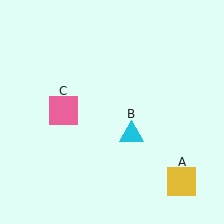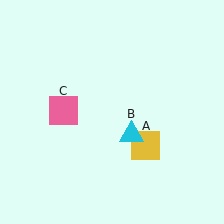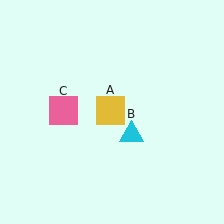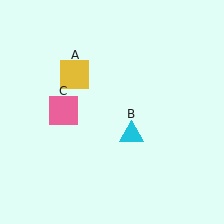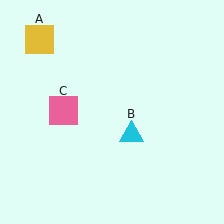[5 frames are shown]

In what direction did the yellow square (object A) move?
The yellow square (object A) moved up and to the left.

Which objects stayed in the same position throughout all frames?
Cyan triangle (object B) and pink square (object C) remained stationary.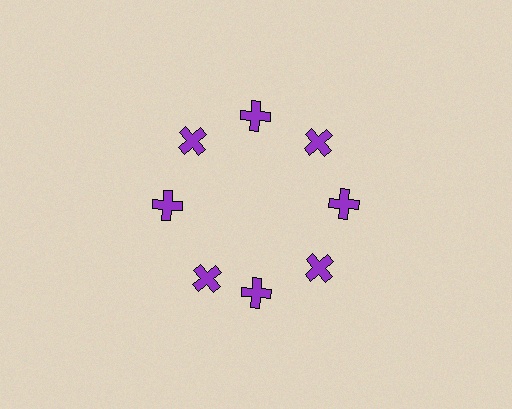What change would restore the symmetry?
The symmetry would be restored by rotating it back into even spacing with its neighbors so that all 8 crosses sit at equal angles and equal distance from the center.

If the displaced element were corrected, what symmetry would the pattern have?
It would have 8-fold rotational symmetry — the pattern would map onto itself every 45 degrees.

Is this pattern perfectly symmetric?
No. The 8 purple crosses are arranged in a ring, but one element near the 8 o'clock position is rotated out of alignment along the ring, breaking the 8-fold rotational symmetry.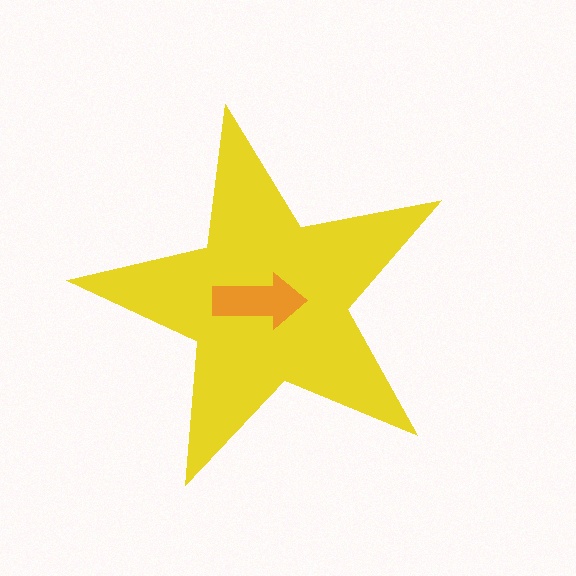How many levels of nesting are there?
2.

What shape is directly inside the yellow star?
The orange arrow.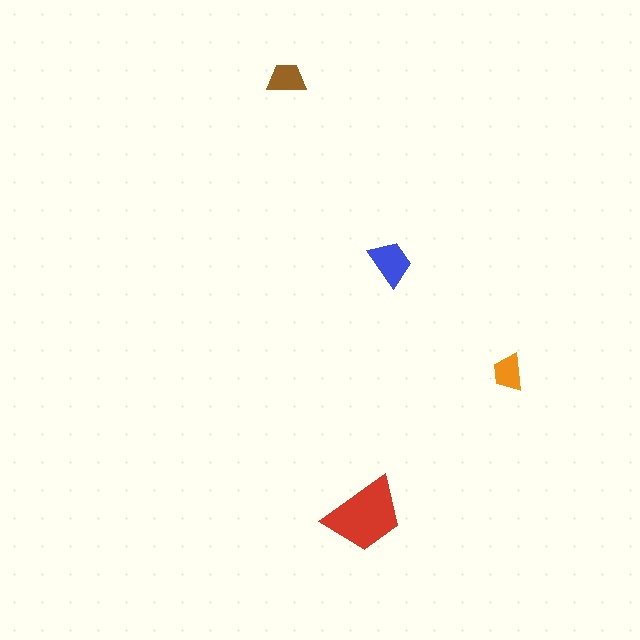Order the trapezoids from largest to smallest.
the red one, the blue one, the brown one, the orange one.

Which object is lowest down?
The red trapezoid is bottommost.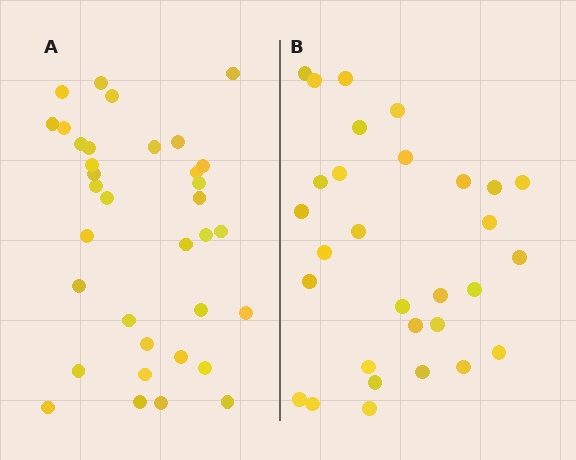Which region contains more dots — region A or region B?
Region A (the left region) has more dots.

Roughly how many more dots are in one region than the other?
Region A has about 5 more dots than region B.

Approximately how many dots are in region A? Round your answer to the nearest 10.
About 40 dots. (The exact count is 35, which rounds to 40.)